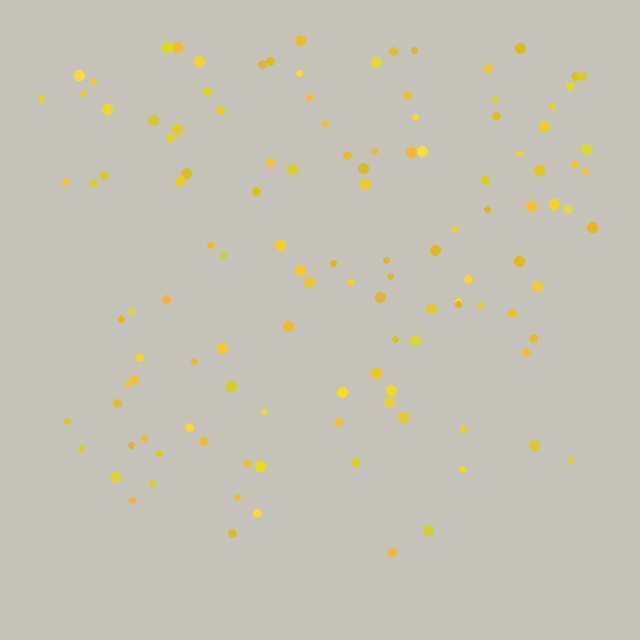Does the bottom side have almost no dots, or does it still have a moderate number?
Still a moderate number, just noticeably fewer than the top.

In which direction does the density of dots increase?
From bottom to top, with the top side densest.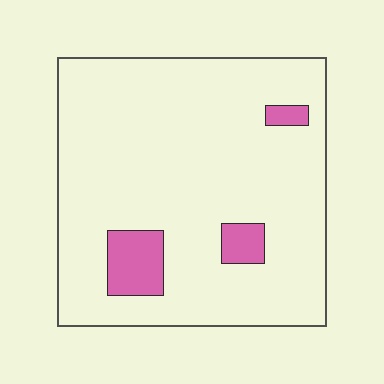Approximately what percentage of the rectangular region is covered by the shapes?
Approximately 10%.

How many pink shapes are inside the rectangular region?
3.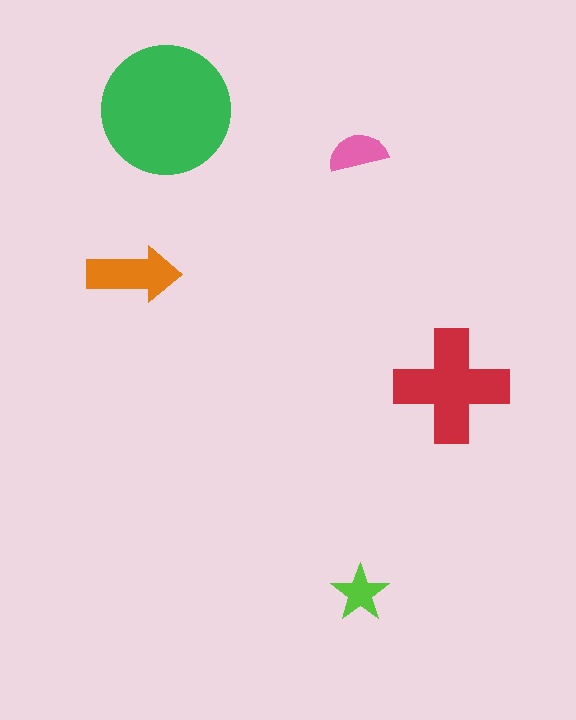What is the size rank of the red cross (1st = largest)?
2nd.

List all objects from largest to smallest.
The green circle, the red cross, the orange arrow, the pink semicircle, the lime star.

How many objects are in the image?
There are 5 objects in the image.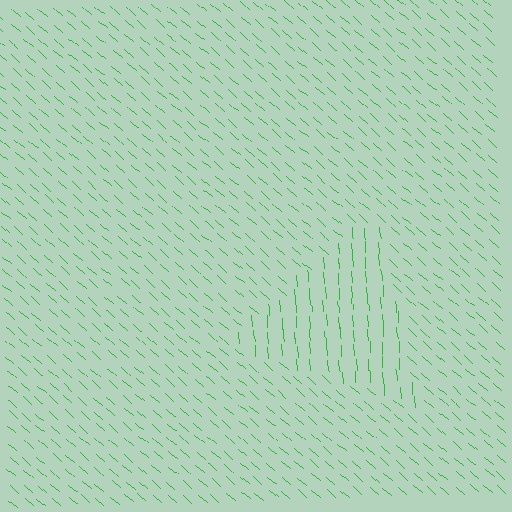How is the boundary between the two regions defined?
The boundary is defined purely by a change in line orientation (approximately 45 degrees difference). All lines are the same color and thickness.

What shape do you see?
I see a triangle.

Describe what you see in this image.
The image is filled with small green line segments. A triangle region in the image has lines oriented differently from the surrounding lines, creating a visible texture boundary.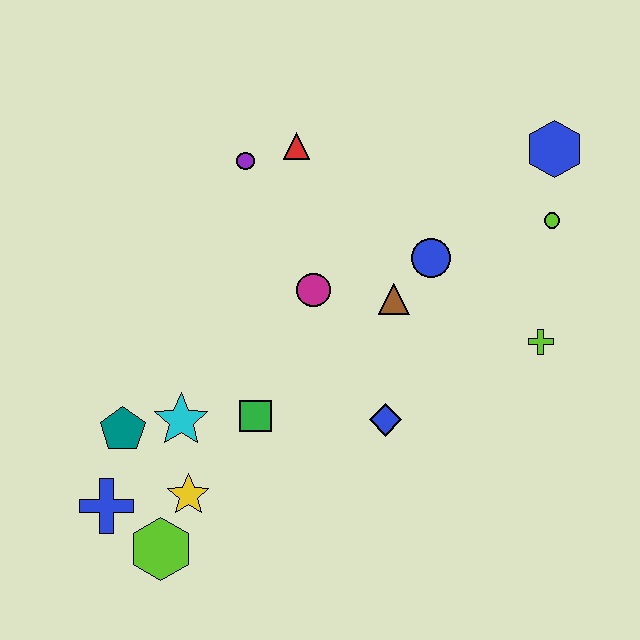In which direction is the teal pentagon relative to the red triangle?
The teal pentagon is below the red triangle.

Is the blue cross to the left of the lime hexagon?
Yes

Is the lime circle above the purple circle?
No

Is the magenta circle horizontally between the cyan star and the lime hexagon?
No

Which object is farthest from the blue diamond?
The blue hexagon is farthest from the blue diamond.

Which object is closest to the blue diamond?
The brown triangle is closest to the blue diamond.